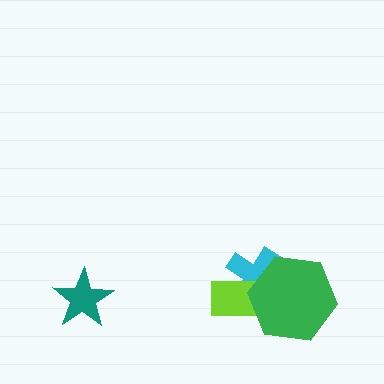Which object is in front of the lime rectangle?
The green hexagon is in front of the lime rectangle.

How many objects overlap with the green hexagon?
2 objects overlap with the green hexagon.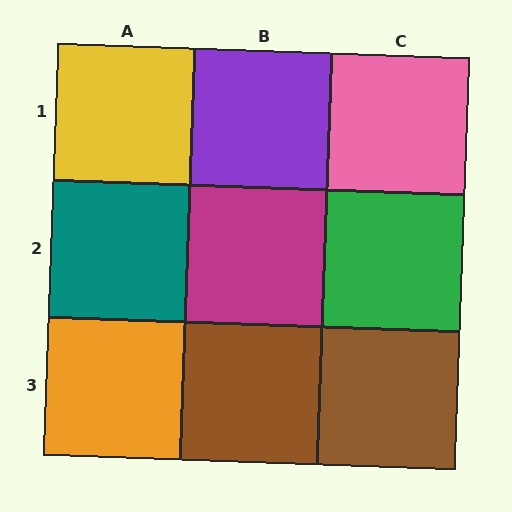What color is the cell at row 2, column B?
Magenta.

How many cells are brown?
2 cells are brown.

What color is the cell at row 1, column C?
Pink.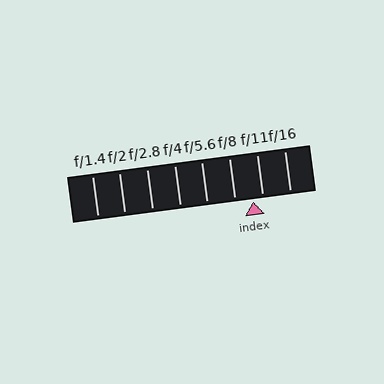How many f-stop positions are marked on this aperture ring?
There are 8 f-stop positions marked.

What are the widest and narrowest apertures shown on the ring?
The widest aperture shown is f/1.4 and the narrowest is f/16.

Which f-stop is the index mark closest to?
The index mark is closest to f/11.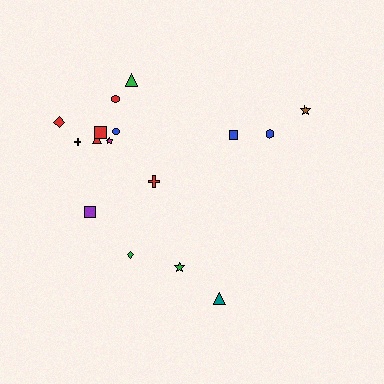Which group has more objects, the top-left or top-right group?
The top-left group.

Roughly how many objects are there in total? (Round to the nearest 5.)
Roughly 15 objects in total.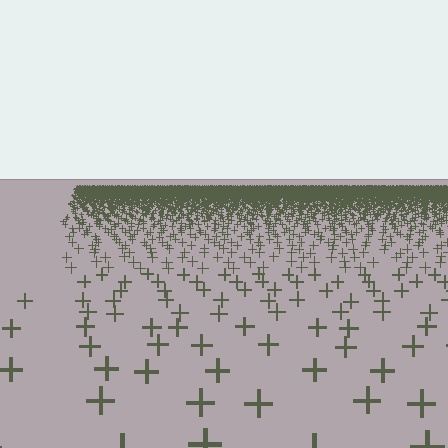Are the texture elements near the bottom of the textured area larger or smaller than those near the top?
Larger. Near the bottom, elements are closer to the viewer and appear at a bigger on-screen size.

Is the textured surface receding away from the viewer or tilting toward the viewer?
The surface is receding away from the viewer. Texture elements get smaller and denser toward the top.